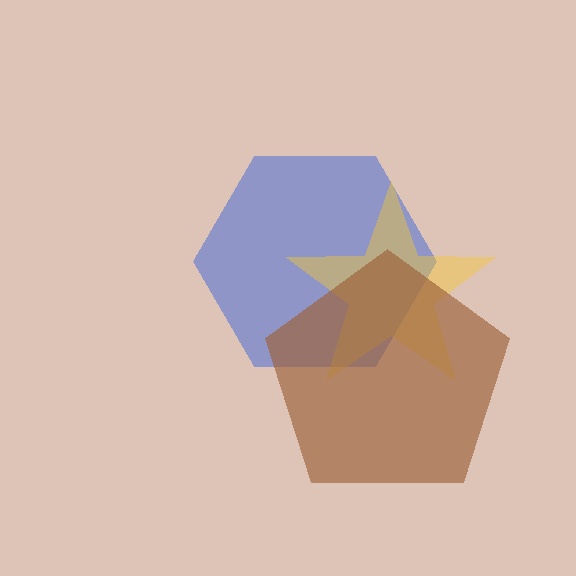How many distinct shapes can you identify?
There are 3 distinct shapes: a blue hexagon, a yellow star, a brown pentagon.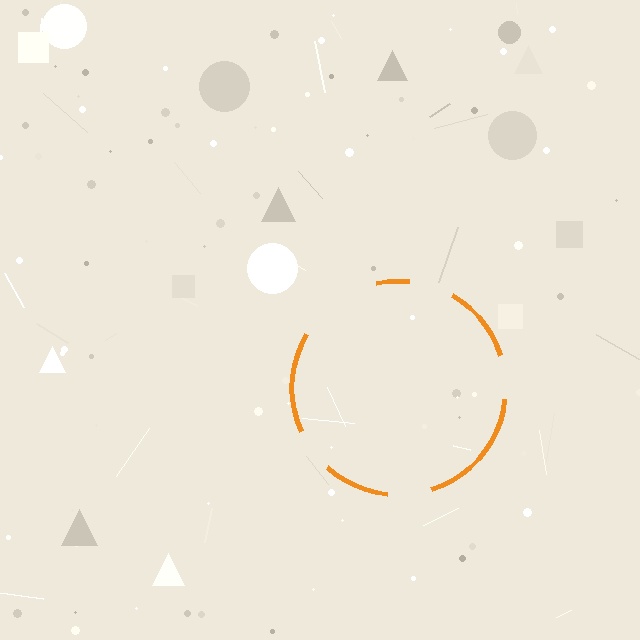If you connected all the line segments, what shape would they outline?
They would outline a circle.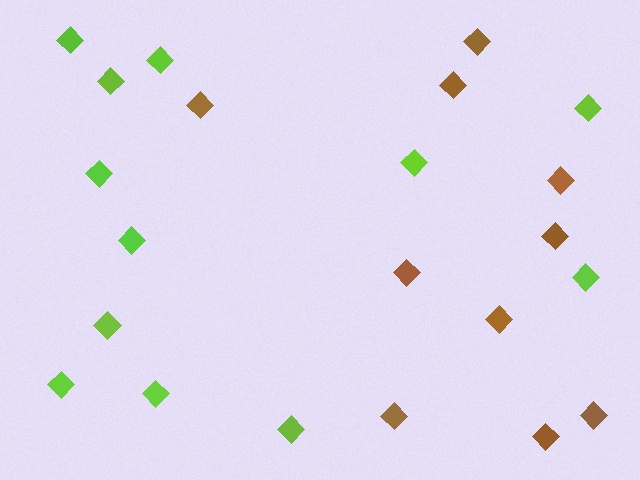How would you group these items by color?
There are 2 groups: one group of lime diamonds (12) and one group of brown diamonds (10).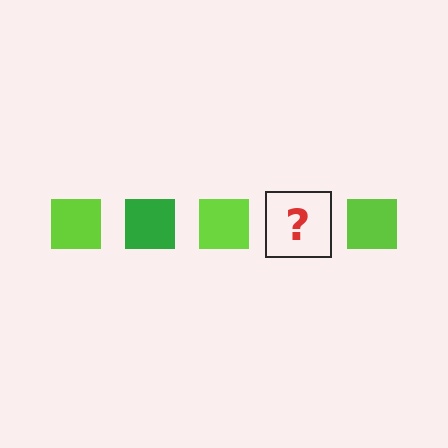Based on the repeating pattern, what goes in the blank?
The blank should be a green square.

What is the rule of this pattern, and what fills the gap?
The rule is that the pattern cycles through lime, green squares. The gap should be filled with a green square.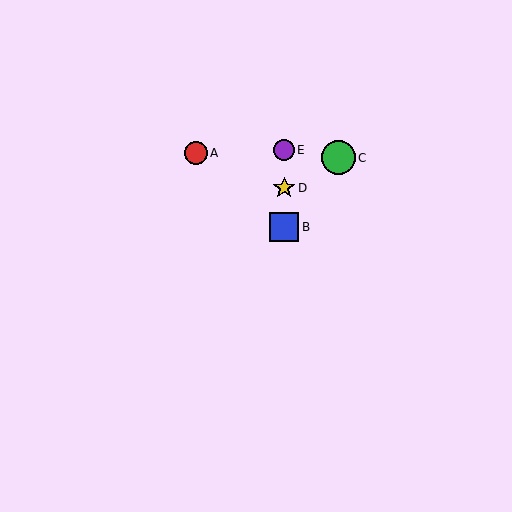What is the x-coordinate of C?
Object C is at x≈338.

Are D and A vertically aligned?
No, D is at x≈284 and A is at x≈196.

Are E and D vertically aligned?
Yes, both are at x≈284.